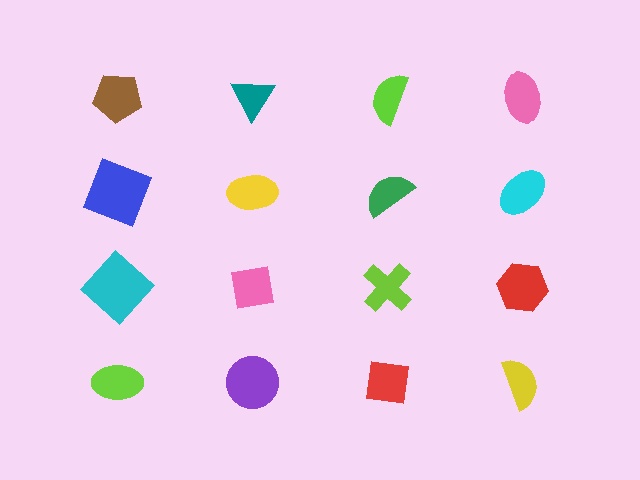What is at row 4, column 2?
A purple circle.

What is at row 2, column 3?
A green semicircle.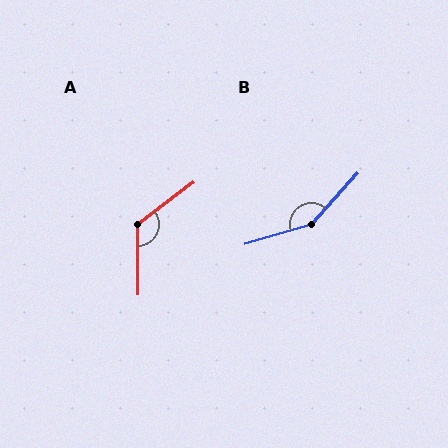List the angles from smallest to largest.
A (126°), B (148°).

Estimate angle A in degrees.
Approximately 126 degrees.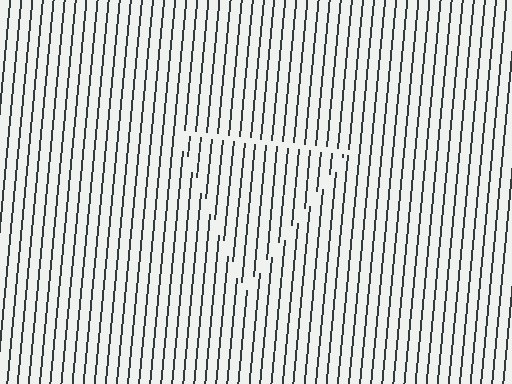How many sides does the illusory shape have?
3 sides — the line-ends trace a triangle.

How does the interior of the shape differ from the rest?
The interior of the shape contains the same grating, shifted by half a period — the contour is defined by the phase discontinuity where line-ends from the inner and outer gratings abut.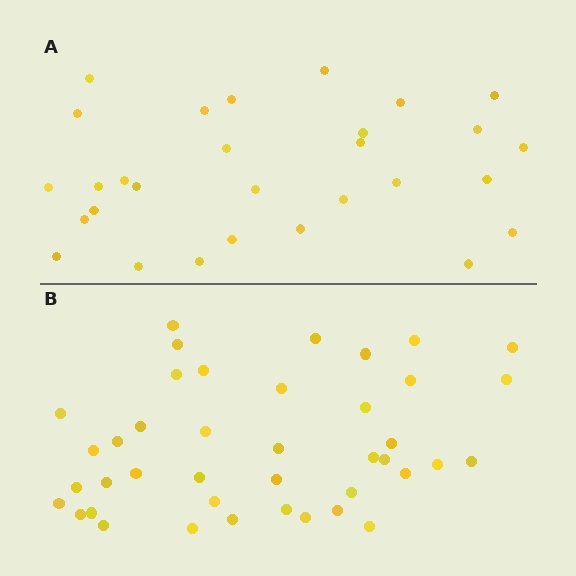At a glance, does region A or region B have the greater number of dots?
Region B (the bottom region) has more dots.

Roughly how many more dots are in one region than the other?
Region B has roughly 12 or so more dots than region A.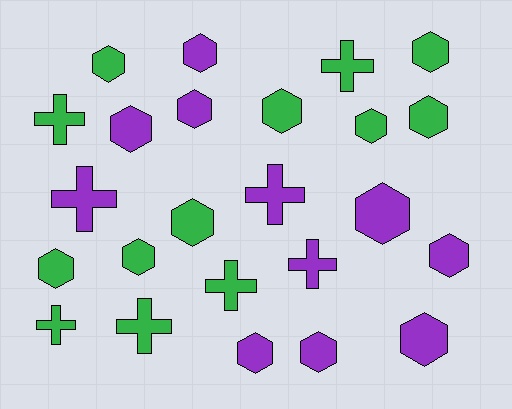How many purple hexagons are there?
There are 8 purple hexagons.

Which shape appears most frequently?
Hexagon, with 16 objects.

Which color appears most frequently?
Green, with 13 objects.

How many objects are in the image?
There are 24 objects.